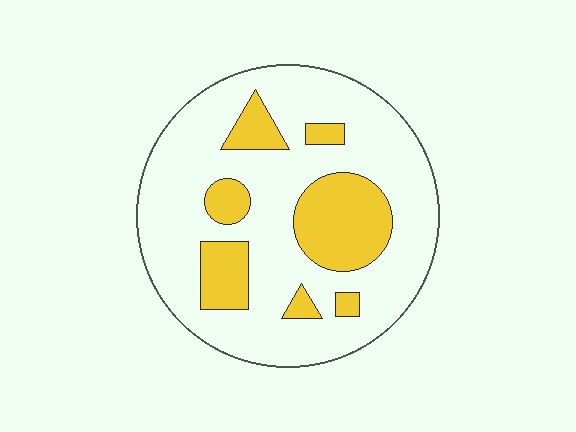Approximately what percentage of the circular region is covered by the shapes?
Approximately 25%.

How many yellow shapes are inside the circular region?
7.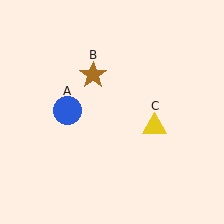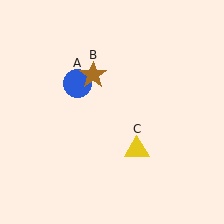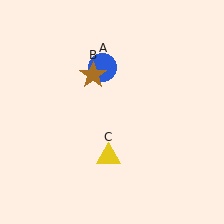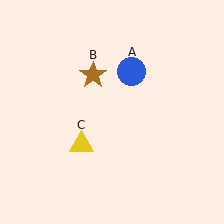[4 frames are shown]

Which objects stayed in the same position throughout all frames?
Brown star (object B) remained stationary.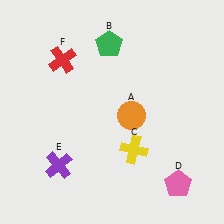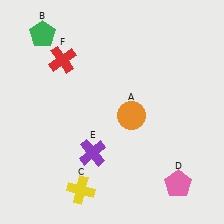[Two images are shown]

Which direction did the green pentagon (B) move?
The green pentagon (B) moved left.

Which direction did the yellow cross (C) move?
The yellow cross (C) moved left.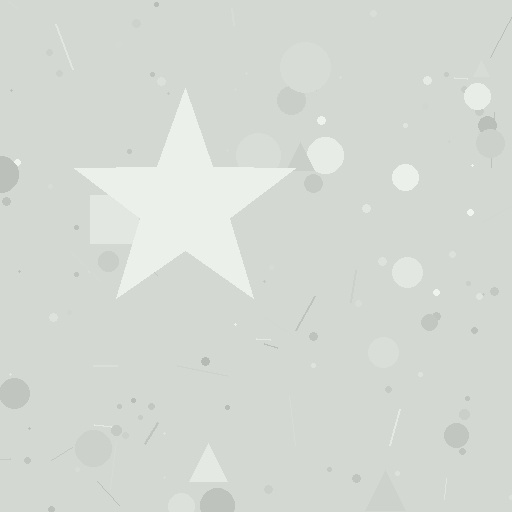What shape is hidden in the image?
A star is hidden in the image.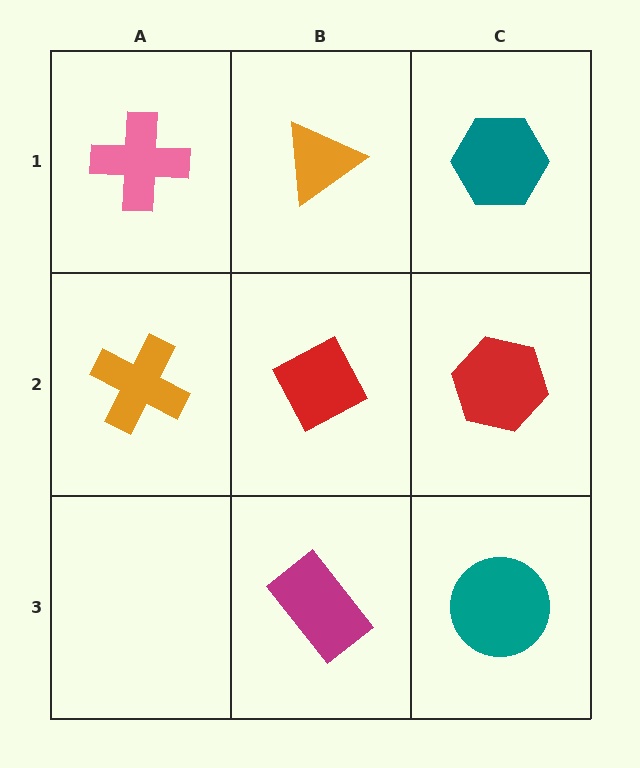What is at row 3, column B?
A magenta rectangle.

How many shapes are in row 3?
2 shapes.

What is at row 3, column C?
A teal circle.